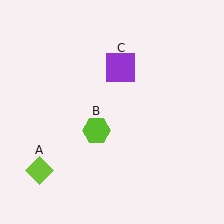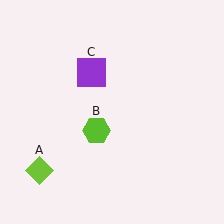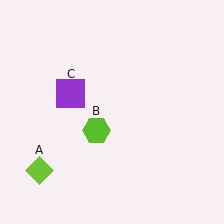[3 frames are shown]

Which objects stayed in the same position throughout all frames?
Lime diamond (object A) and lime hexagon (object B) remained stationary.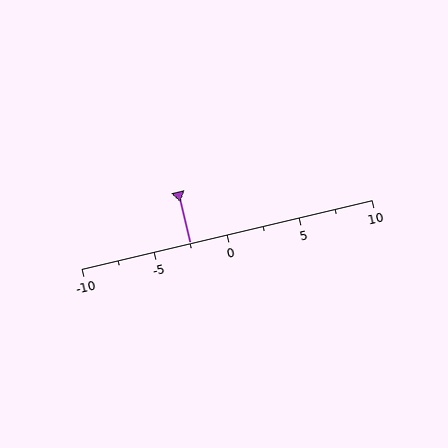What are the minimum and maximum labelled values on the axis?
The axis runs from -10 to 10.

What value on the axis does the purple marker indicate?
The marker indicates approximately -2.5.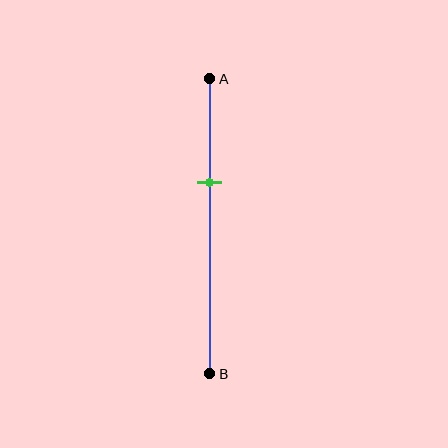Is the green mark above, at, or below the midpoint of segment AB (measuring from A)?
The green mark is above the midpoint of segment AB.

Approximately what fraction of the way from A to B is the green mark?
The green mark is approximately 35% of the way from A to B.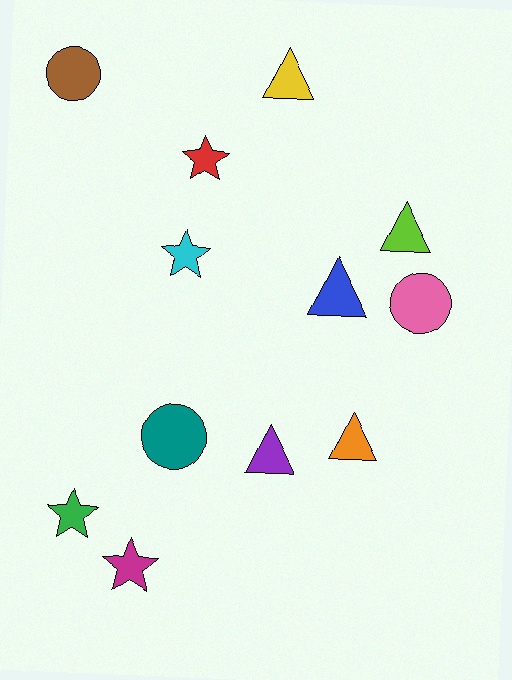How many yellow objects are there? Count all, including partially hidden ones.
There is 1 yellow object.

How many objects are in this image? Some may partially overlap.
There are 12 objects.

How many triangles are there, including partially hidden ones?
There are 5 triangles.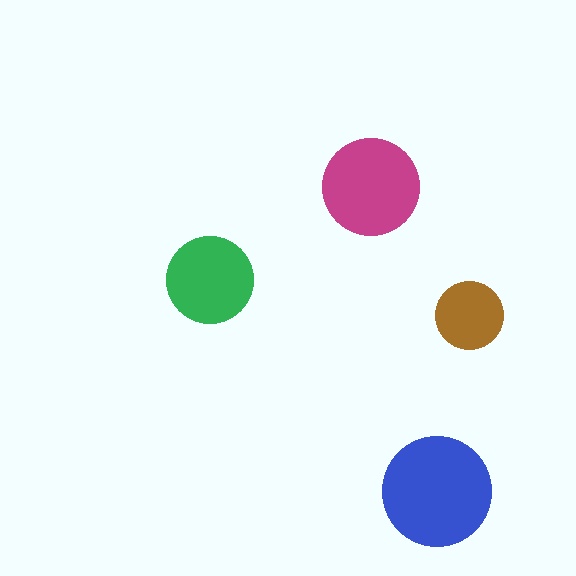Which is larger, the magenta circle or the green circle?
The magenta one.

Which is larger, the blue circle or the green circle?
The blue one.